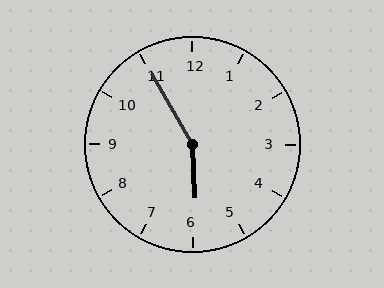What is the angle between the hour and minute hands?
Approximately 152 degrees.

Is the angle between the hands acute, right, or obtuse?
It is obtuse.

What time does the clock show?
5:55.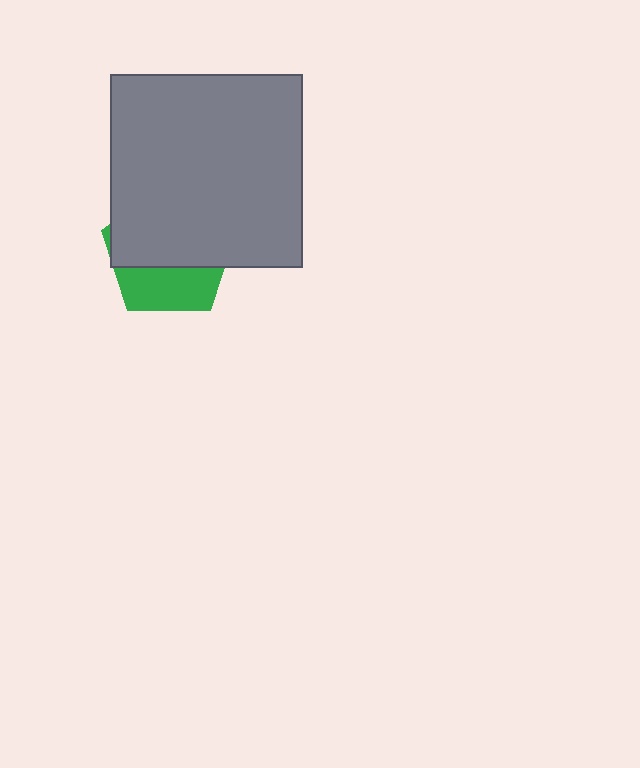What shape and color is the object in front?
The object in front is a gray square.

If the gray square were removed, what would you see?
You would see the complete green pentagon.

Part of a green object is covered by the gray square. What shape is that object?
It is a pentagon.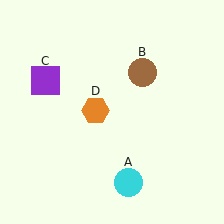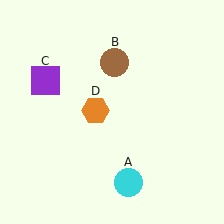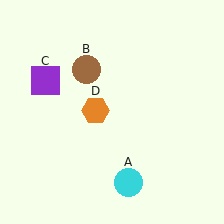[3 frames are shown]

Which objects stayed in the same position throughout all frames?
Cyan circle (object A) and purple square (object C) and orange hexagon (object D) remained stationary.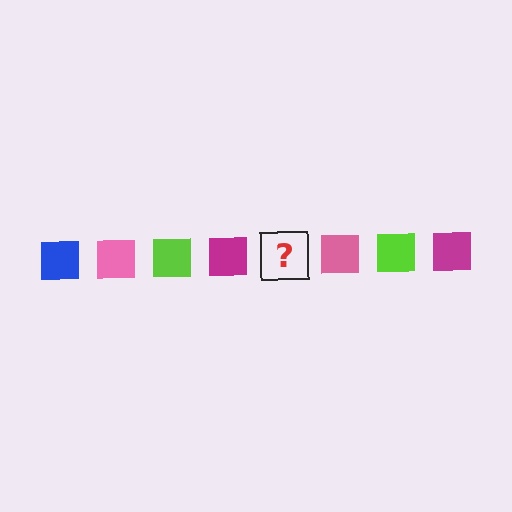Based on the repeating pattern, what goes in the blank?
The blank should be a blue square.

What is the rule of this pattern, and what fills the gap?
The rule is that the pattern cycles through blue, pink, lime, magenta squares. The gap should be filled with a blue square.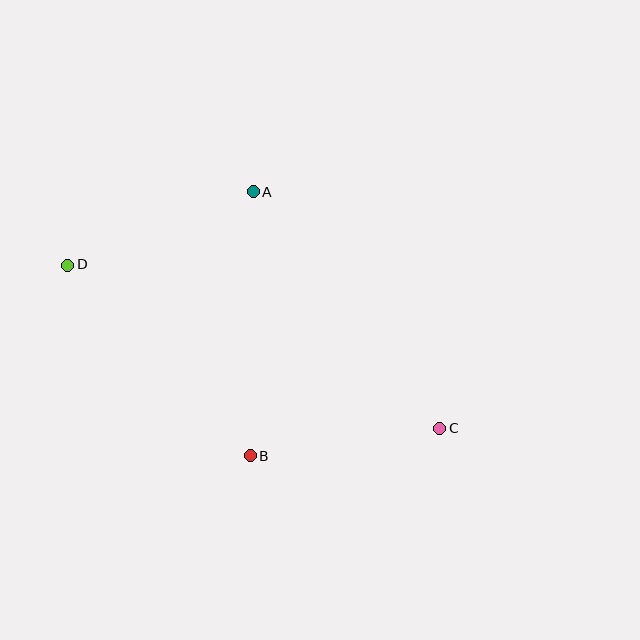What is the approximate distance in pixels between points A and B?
The distance between A and B is approximately 264 pixels.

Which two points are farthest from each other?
Points C and D are farthest from each other.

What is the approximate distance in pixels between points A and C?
The distance between A and C is approximately 301 pixels.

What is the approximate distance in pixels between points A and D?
The distance between A and D is approximately 200 pixels.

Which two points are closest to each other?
Points B and C are closest to each other.